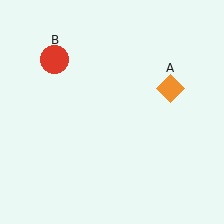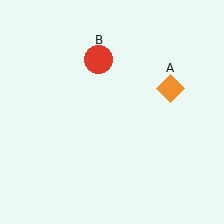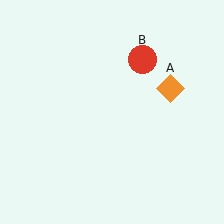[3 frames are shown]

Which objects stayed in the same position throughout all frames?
Orange diamond (object A) remained stationary.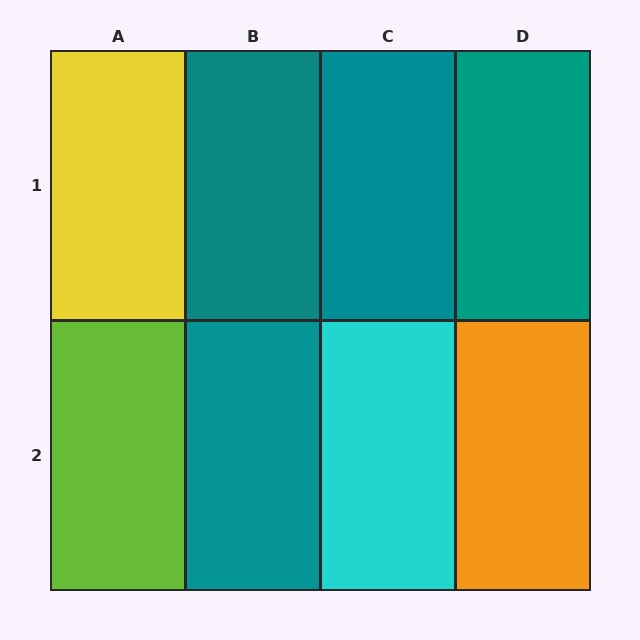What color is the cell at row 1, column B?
Teal.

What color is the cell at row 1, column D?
Teal.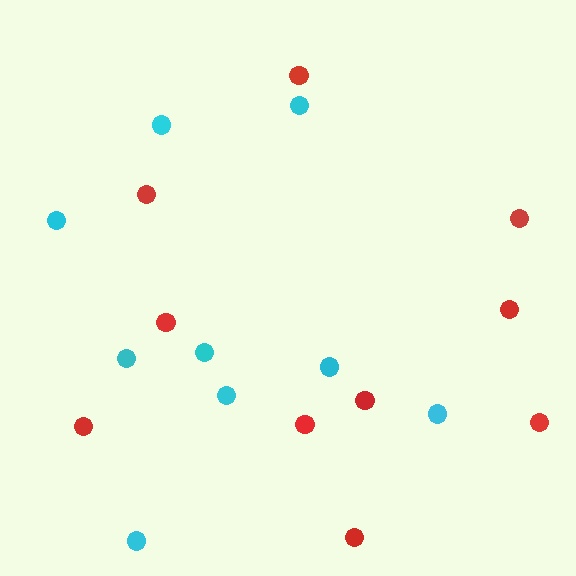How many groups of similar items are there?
There are 2 groups: one group of cyan circles (9) and one group of red circles (10).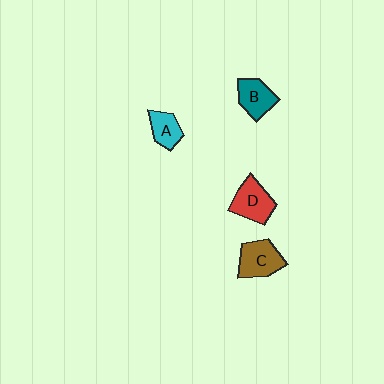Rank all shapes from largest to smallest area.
From largest to smallest: D (red), C (brown), B (teal), A (cyan).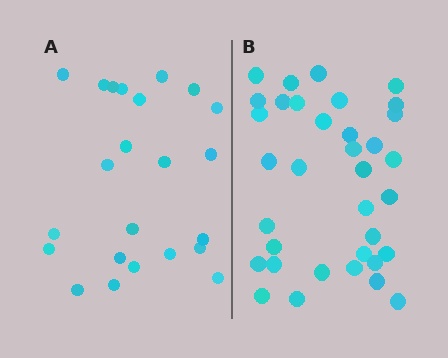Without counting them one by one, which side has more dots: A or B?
Region B (the right region) has more dots.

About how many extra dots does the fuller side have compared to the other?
Region B has roughly 12 or so more dots than region A.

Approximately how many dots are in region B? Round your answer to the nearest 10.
About 40 dots. (The exact count is 35, which rounds to 40.)